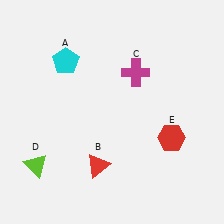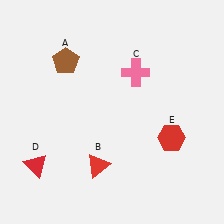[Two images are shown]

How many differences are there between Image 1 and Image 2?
There are 3 differences between the two images.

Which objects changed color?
A changed from cyan to brown. C changed from magenta to pink. D changed from lime to red.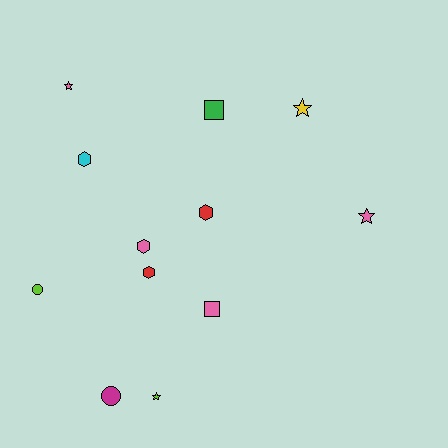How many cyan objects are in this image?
There is 1 cyan object.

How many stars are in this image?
There are 4 stars.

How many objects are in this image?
There are 12 objects.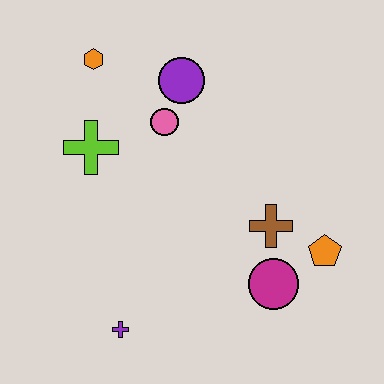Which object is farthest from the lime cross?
The orange pentagon is farthest from the lime cross.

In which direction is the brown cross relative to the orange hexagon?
The brown cross is to the right of the orange hexagon.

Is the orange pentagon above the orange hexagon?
No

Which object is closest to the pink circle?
The purple circle is closest to the pink circle.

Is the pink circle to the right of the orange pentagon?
No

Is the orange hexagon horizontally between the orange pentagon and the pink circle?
No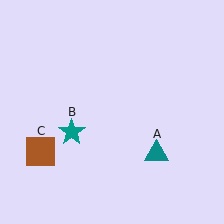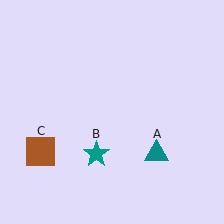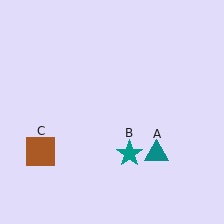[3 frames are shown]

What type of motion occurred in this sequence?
The teal star (object B) rotated counterclockwise around the center of the scene.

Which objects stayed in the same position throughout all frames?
Teal triangle (object A) and brown square (object C) remained stationary.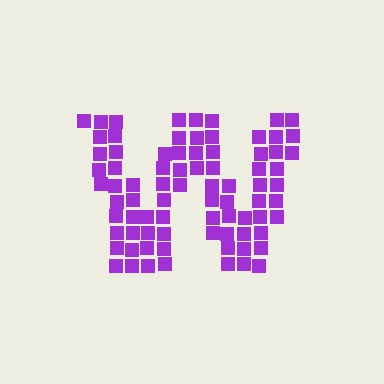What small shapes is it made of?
It is made of small squares.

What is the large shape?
The large shape is the letter W.